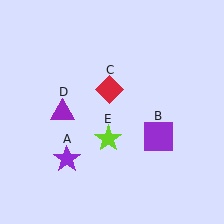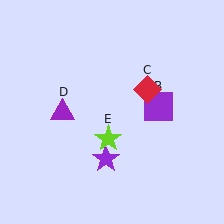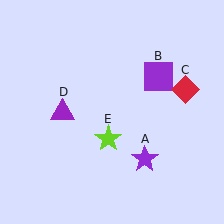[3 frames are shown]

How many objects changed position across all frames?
3 objects changed position: purple star (object A), purple square (object B), red diamond (object C).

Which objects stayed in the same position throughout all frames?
Purple triangle (object D) and lime star (object E) remained stationary.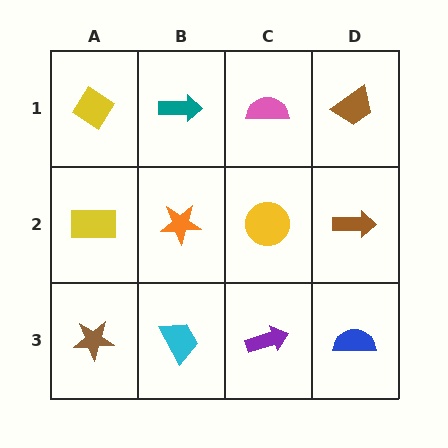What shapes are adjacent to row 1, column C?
A yellow circle (row 2, column C), a teal arrow (row 1, column B), a brown trapezoid (row 1, column D).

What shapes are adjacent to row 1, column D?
A brown arrow (row 2, column D), a pink semicircle (row 1, column C).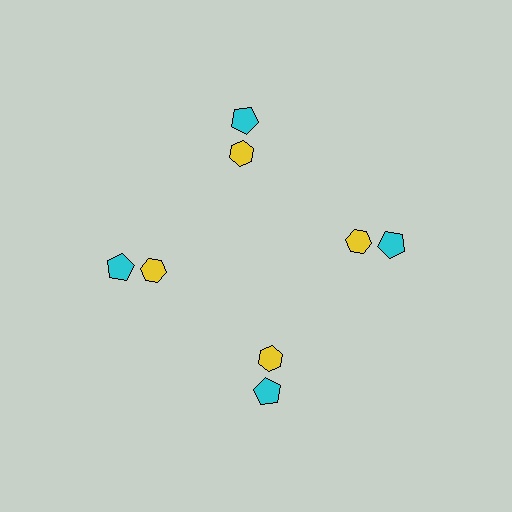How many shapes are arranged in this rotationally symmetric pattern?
There are 8 shapes, arranged in 4 groups of 2.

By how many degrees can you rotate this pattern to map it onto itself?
The pattern maps onto itself every 90 degrees of rotation.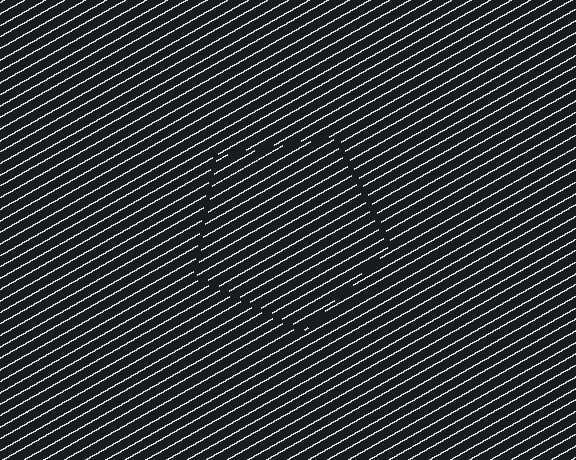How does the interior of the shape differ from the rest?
The interior of the shape contains the same grating, shifted by half a period — the contour is defined by the phase discontinuity where line-ends from the inner and outer gratings abut.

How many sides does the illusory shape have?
5 sides — the line-ends trace a pentagon.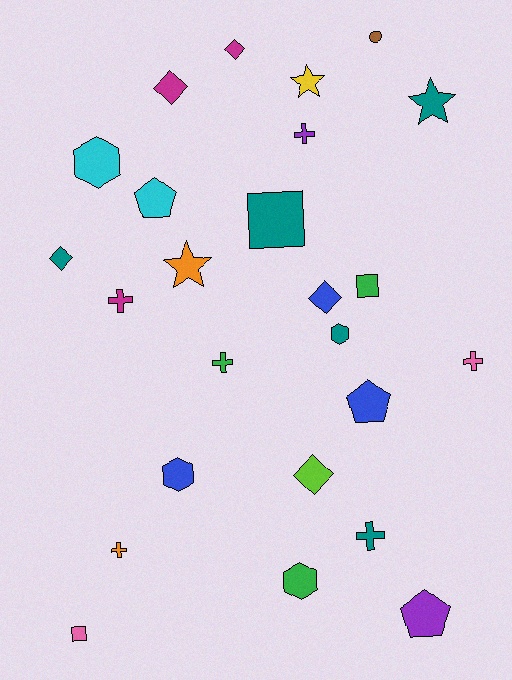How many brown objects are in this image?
There is 1 brown object.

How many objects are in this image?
There are 25 objects.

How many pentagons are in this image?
There are 3 pentagons.